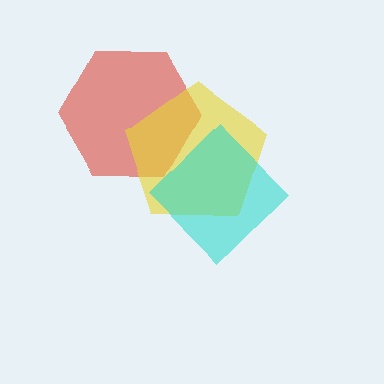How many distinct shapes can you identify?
There are 3 distinct shapes: a red hexagon, a yellow pentagon, a cyan diamond.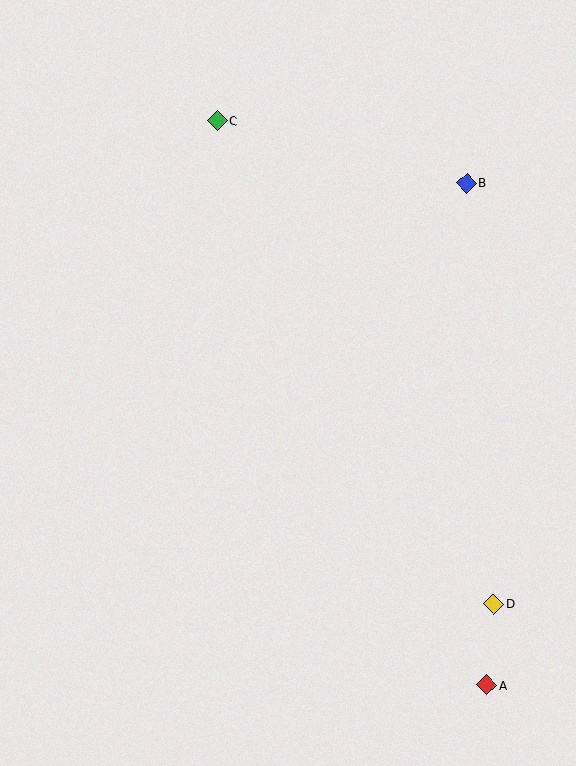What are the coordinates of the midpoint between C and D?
The midpoint between C and D is at (356, 362).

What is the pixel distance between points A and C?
The distance between A and C is 626 pixels.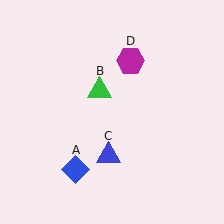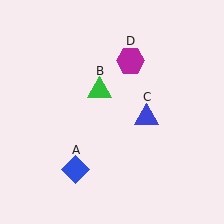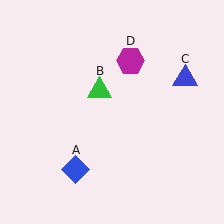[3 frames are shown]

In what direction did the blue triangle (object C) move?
The blue triangle (object C) moved up and to the right.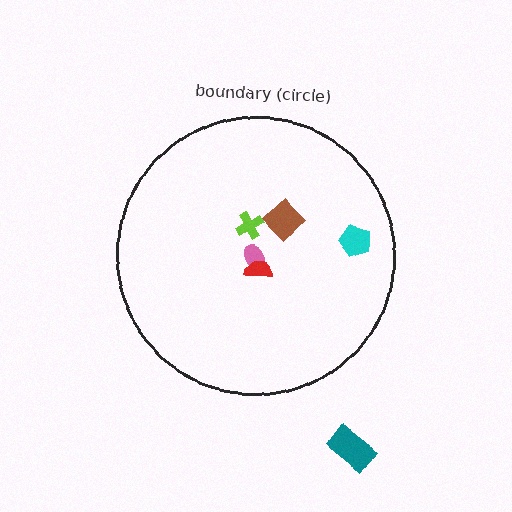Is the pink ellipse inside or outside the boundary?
Inside.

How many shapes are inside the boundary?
5 inside, 1 outside.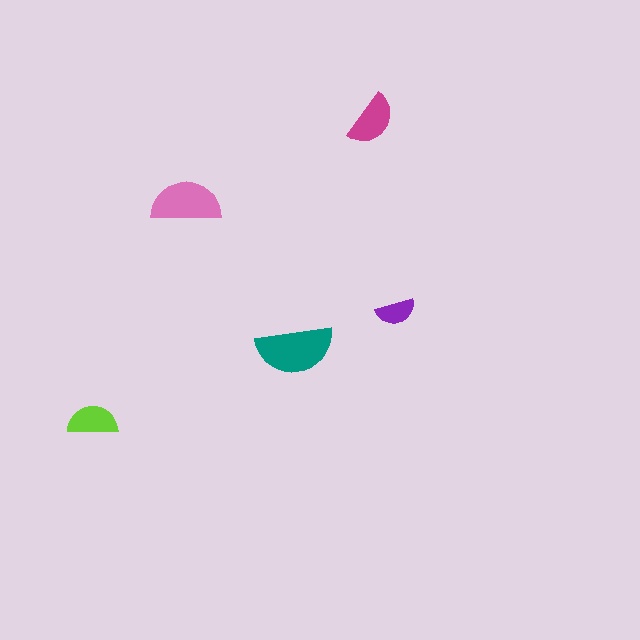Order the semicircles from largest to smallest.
the teal one, the pink one, the magenta one, the lime one, the purple one.